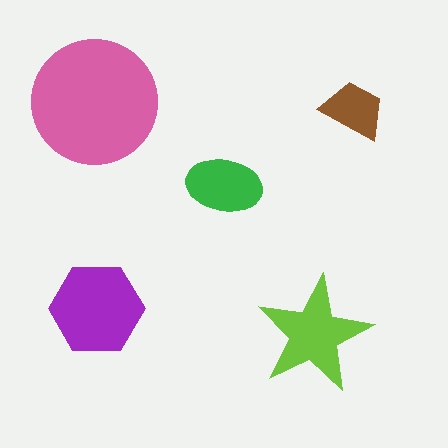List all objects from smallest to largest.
The brown trapezoid, the green ellipse, the lime star, the purple hexagon, the pink circle.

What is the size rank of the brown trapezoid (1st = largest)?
5th.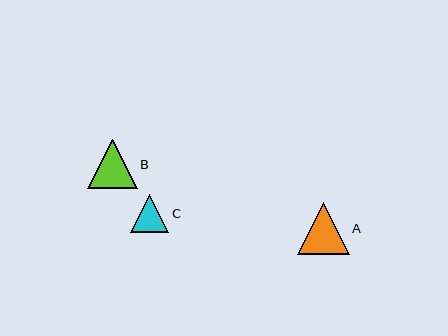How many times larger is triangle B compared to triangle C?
Triangle B is approximately 1.3 times the size of triangle C.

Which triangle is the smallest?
Triangle C is the smallest with a size of approximately 38 pixels.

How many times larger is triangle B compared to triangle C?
Triangle B is approximately 1.3 times the size of triangle C.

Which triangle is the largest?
Triangle A is the largest with a size of approximately 51 pixels.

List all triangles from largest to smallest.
From largest to smallest: A, B, C.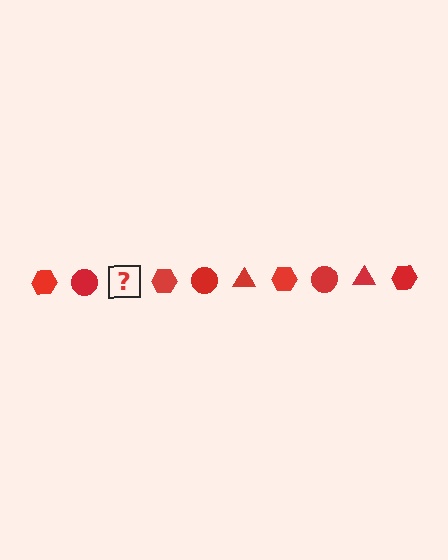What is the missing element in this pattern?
The missing element is a red triangle.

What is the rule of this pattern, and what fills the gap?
The rule is that the pattern cycles through hexagon, circle, triangle shapes in red. The gap should be filled with a red triangle.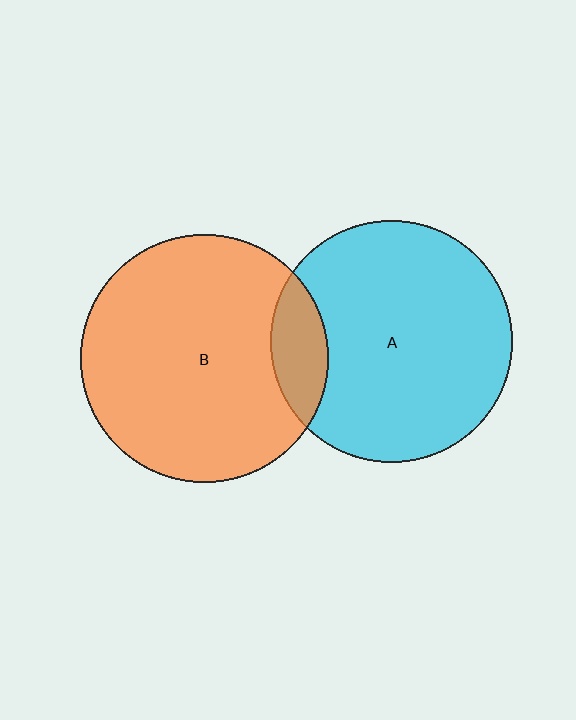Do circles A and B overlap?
Yes.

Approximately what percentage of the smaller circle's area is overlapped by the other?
Approximately 15%.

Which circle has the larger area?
Circle B (orange).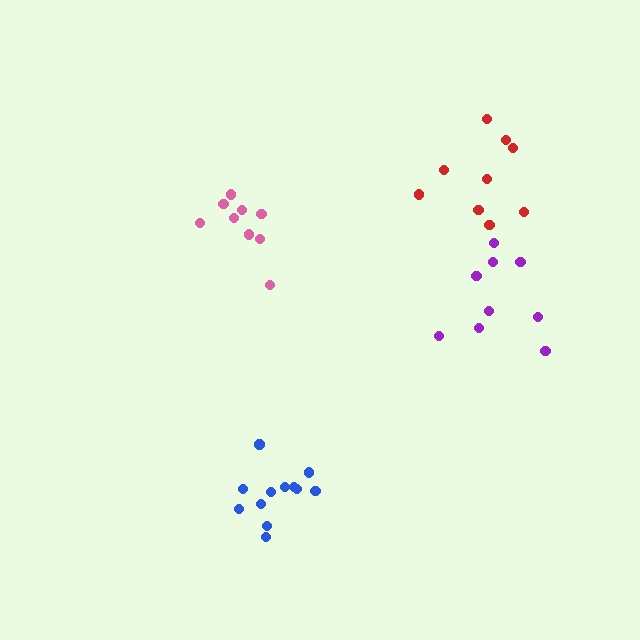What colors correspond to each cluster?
The clusters are colored: blue, purple, pink, red.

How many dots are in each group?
Group 1: 12 dots, Group 2: 9 dots, Group 3: 9 dots, Group 4: 9 dots (39 total).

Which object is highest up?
The red cluster is topmost.